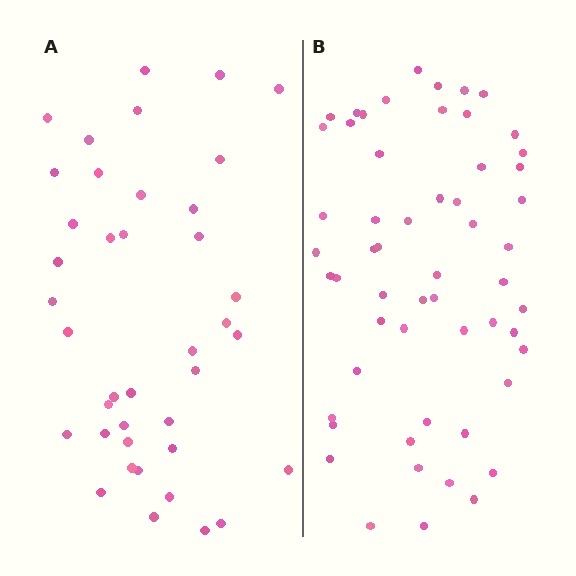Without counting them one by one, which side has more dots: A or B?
Region B (the right region) has more dots.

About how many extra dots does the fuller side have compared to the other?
Region B has approximately 15 more dots than region A.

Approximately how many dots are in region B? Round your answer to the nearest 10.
About 60 dots. (The exact count is 56, which rounds to 60.)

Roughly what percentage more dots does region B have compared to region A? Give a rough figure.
About 40% more.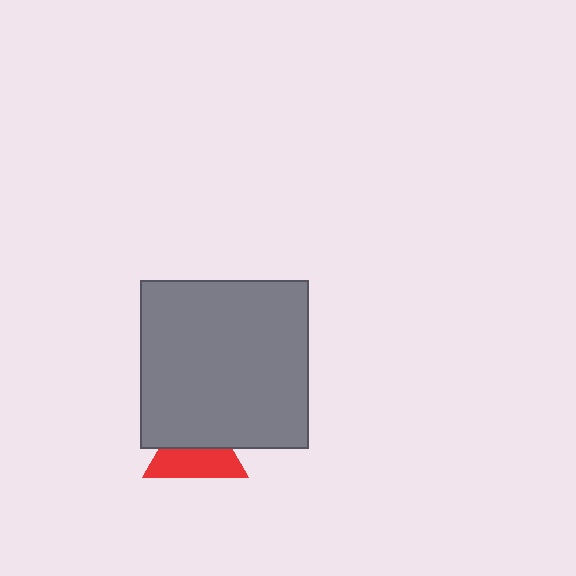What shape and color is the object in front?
The object in front is a gray square.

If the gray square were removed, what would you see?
You would see the complete red triangle.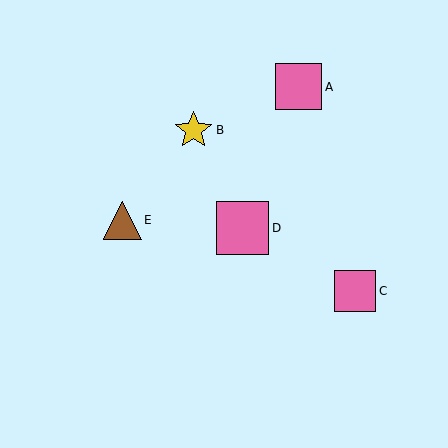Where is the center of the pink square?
The center of the pink square is at (299, 87).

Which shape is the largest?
The pink square (labeled D) is the largest.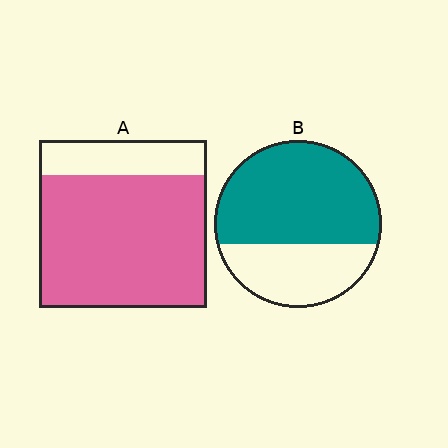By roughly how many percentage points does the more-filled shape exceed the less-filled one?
By roughly 15 percentage points (A over B).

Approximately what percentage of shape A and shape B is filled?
A is approximately 80% and B is approximately 65%.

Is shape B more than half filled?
Yes.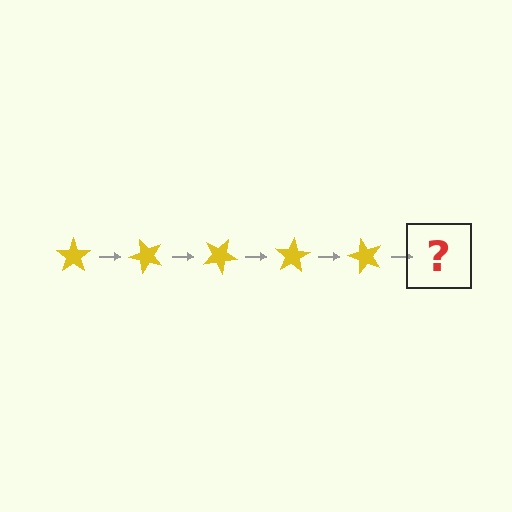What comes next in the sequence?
The next element should be a yellow star rotated 250 degrees.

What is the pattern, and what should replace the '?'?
The pattern is that the star rotates 50 degrees each step. The '?' should be a yellow star rotated 250 degrees.